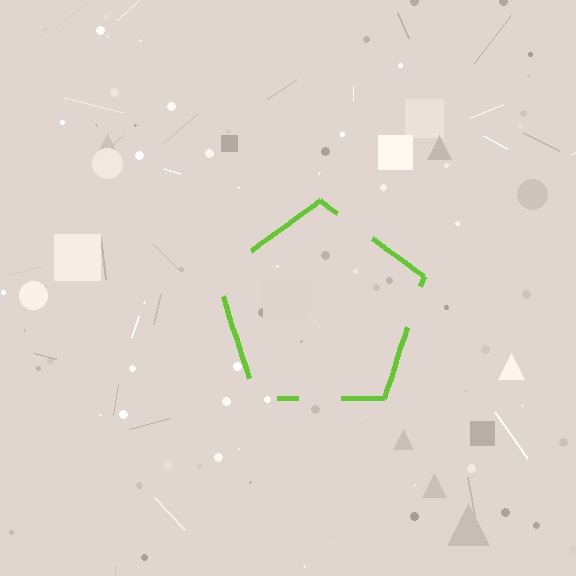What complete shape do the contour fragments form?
The contour fragments form a pentagon.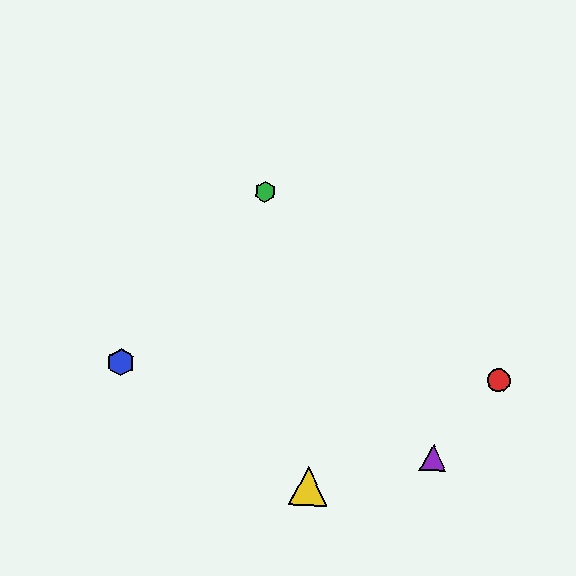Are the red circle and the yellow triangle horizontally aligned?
No, the red circle is at y≈381 and the yellow triangle is at y≈486.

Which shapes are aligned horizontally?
The red circle, the blue hexagon are aligned horizontally.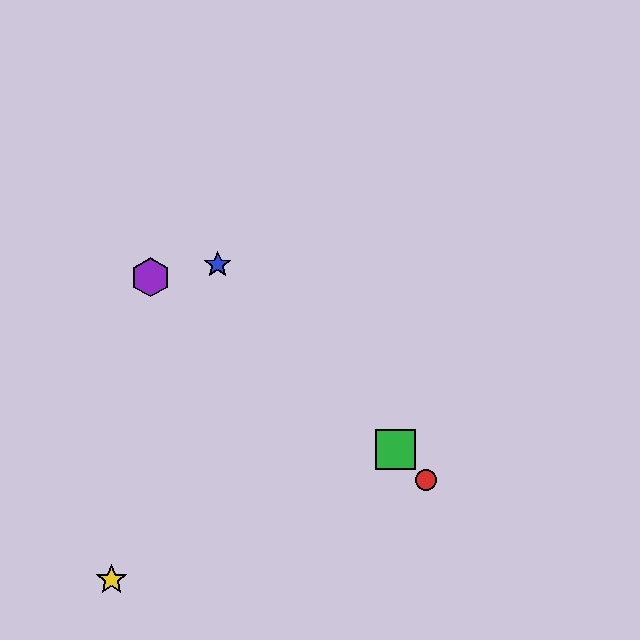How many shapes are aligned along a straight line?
3 shapes (the red circle, the blue star, the green square) are aligned along a straight line.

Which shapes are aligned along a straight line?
The red circle, the blue star, the green square are aligned along a straight line.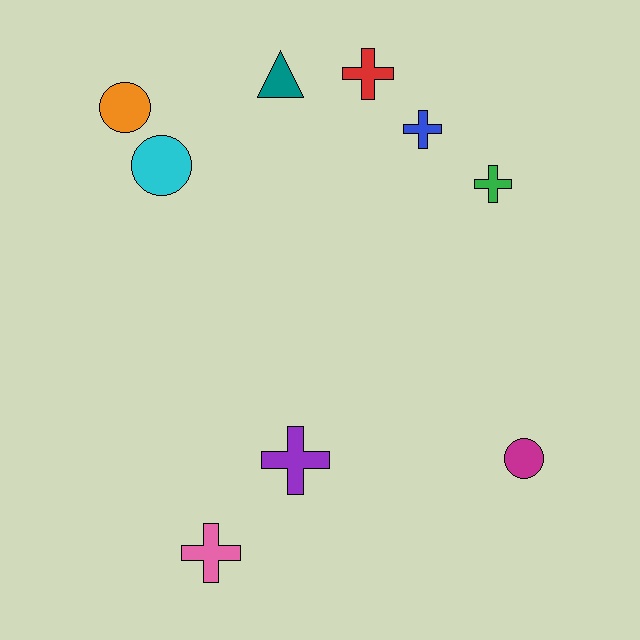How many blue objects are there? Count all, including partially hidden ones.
There is 1 blue object.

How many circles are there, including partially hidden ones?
There are 3 circles.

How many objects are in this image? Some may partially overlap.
There are 9 objects.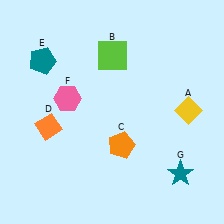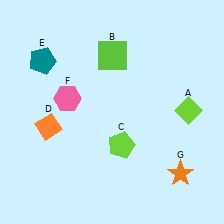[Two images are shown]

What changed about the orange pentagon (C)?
In Image 1, C is orange. In Image 2, it changed to lime.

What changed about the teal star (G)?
In Image 1, G is teal. In Image 2, it changed to orange.